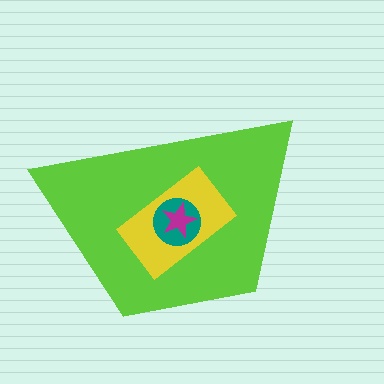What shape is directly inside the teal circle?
The magenta star.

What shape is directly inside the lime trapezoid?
The yellow rectangle.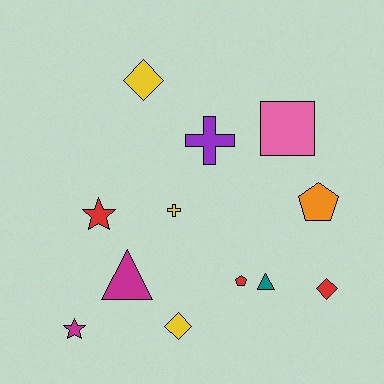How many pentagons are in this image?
There are 2 pentagons.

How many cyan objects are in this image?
There are no cyan objects.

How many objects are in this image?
There are 12 objects.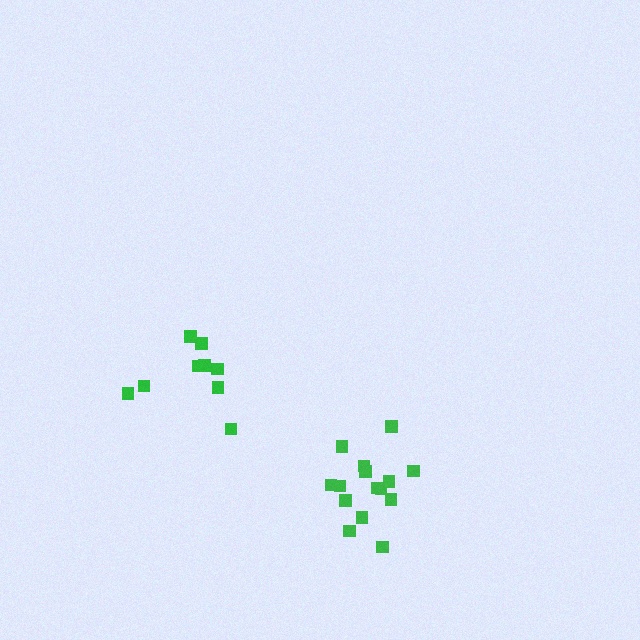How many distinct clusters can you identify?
There are 2 distinct clusters.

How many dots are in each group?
Group 1: 9 dots, Group 2: 15 dots (24 total).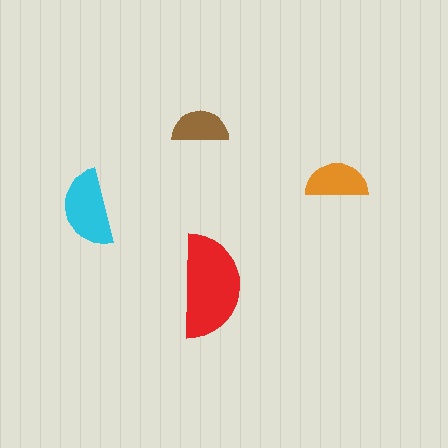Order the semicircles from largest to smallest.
the red one, the cyan one, the orange one, the brown one.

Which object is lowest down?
The red semicircle is bottommost.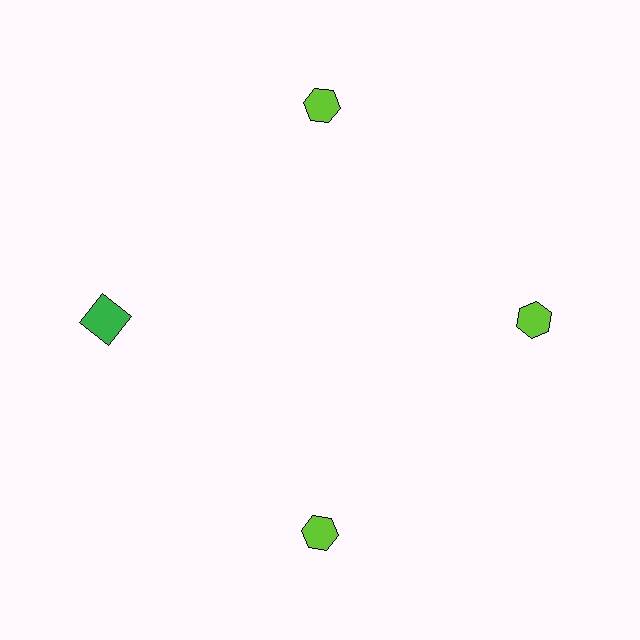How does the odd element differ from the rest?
It differs in both color (green instead of lime) and shape (square instead of hexagon).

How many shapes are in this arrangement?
There are 4 shapes arranged in a ring pattern.